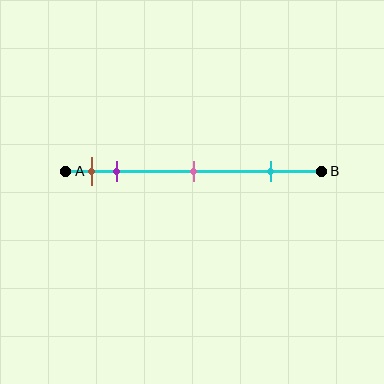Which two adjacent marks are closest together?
The brown and purple marks are the closest adjacent pair.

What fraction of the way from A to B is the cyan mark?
The cyan mark is approximately 80% (0.8) of the way from A to B.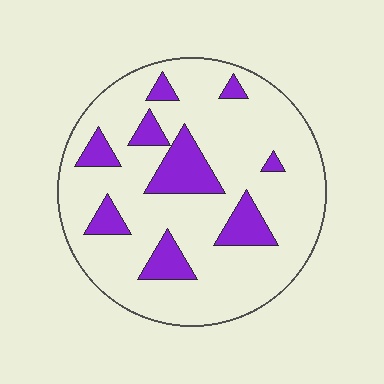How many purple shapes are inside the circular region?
9.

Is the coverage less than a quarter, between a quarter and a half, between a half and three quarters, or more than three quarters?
Less than a quarter.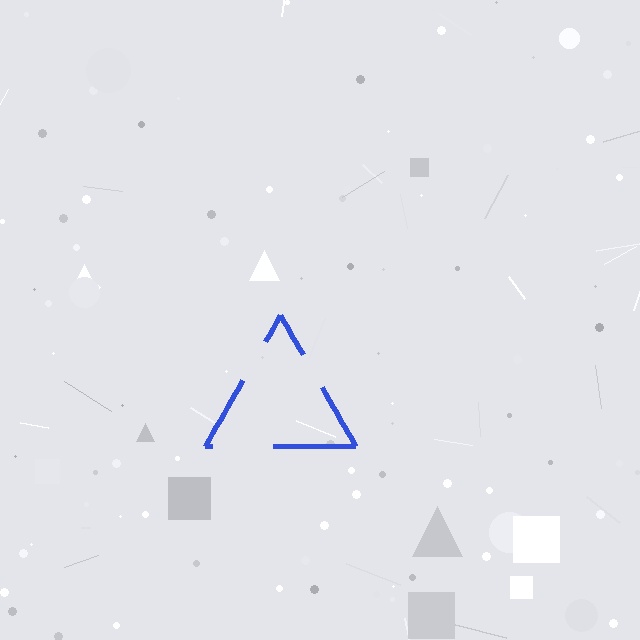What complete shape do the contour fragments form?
The contour fragments form a triangle.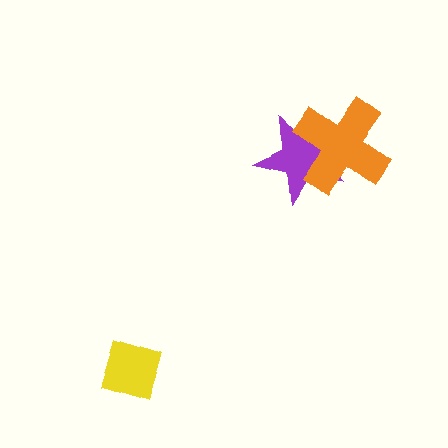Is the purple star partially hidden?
Yes, it is partially covered by another shape.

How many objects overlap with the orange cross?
1 object overlaps with the orange cross.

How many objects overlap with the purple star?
1 object overlaps with the purple star.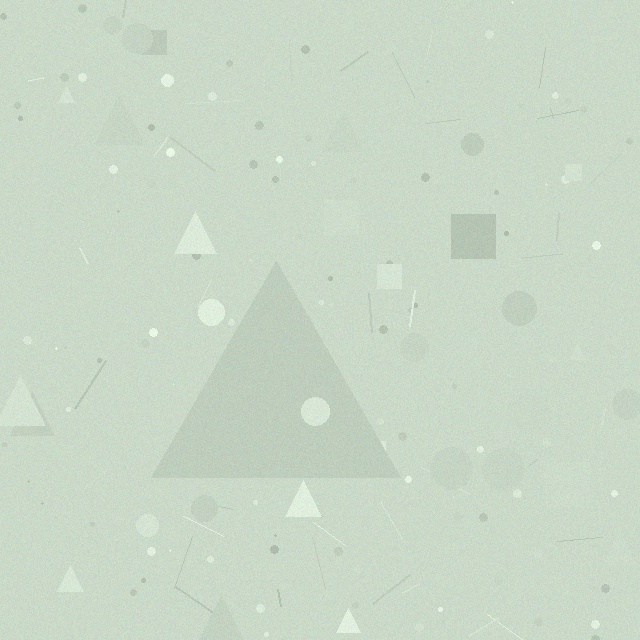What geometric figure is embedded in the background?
A triangle is embedded in the background.